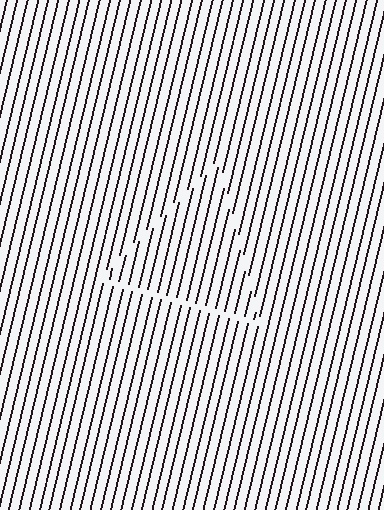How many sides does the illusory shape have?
3 sides — the line-ends trace a triangle.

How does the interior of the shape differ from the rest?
The interior of the shape contains the same grating, shifted by half a period — the contour is defined by the phase discontinuity where line-ends from the inner and outer gratings abut.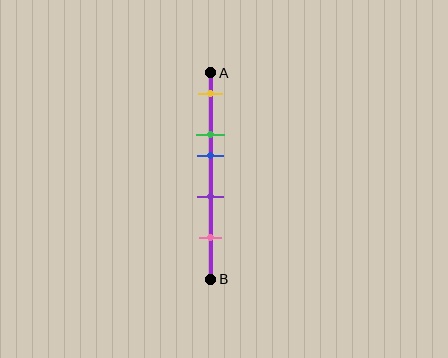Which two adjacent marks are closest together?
The green and blue marks are the closest adjacent pair.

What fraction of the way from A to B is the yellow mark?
The yellow mark is approximately 10% (0.1) of the way from A to B.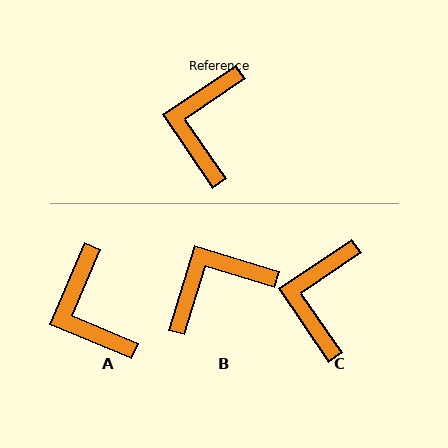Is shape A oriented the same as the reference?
No, it is off by about 33 degrees.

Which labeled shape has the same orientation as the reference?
C.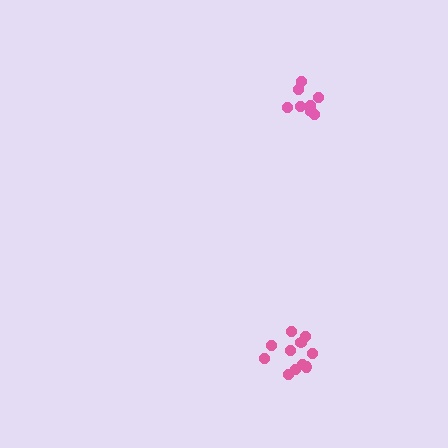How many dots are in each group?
Group 1: 11 dots, Group 2: 8 dots (19 total).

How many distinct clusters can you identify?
There are 2 distinct clusters.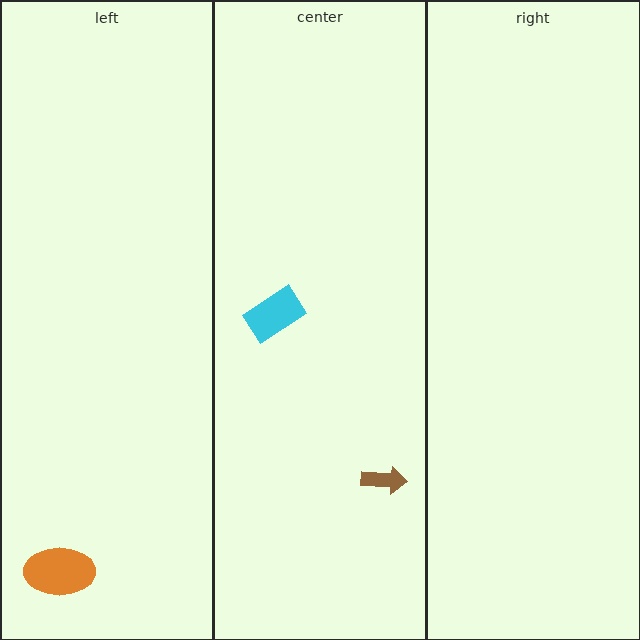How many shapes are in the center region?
2.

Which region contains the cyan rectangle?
The center region.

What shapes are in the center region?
The brown arrow, the cyan rectangle.